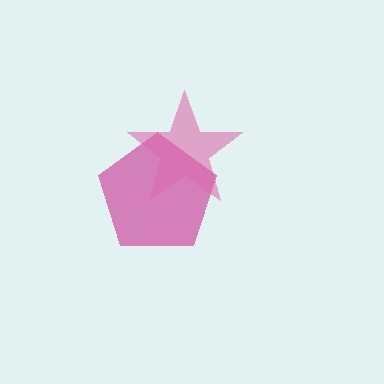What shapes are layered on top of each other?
The layered shapes are: a magenta pentagon, a pink star.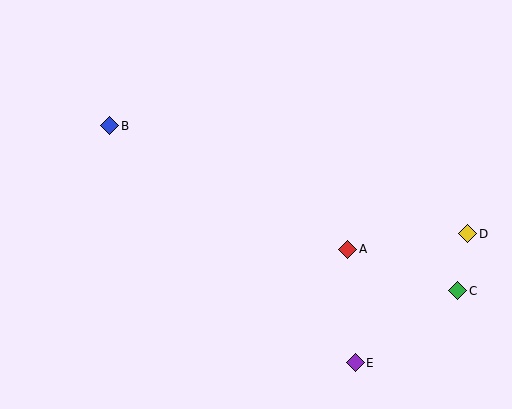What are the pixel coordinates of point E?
Point E is at (355, 363).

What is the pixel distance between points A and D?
The distance between A and D is 121 pixels.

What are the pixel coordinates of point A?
Point A is at (348, 249).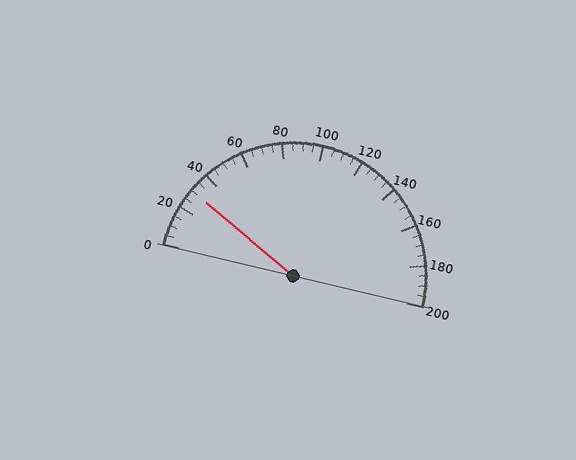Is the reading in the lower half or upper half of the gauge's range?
The reading is in the lower half of the range (0 to 200).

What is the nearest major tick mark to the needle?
The nearest major tick mark is 40.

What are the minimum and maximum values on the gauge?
The gauge ranges from 0 to 200.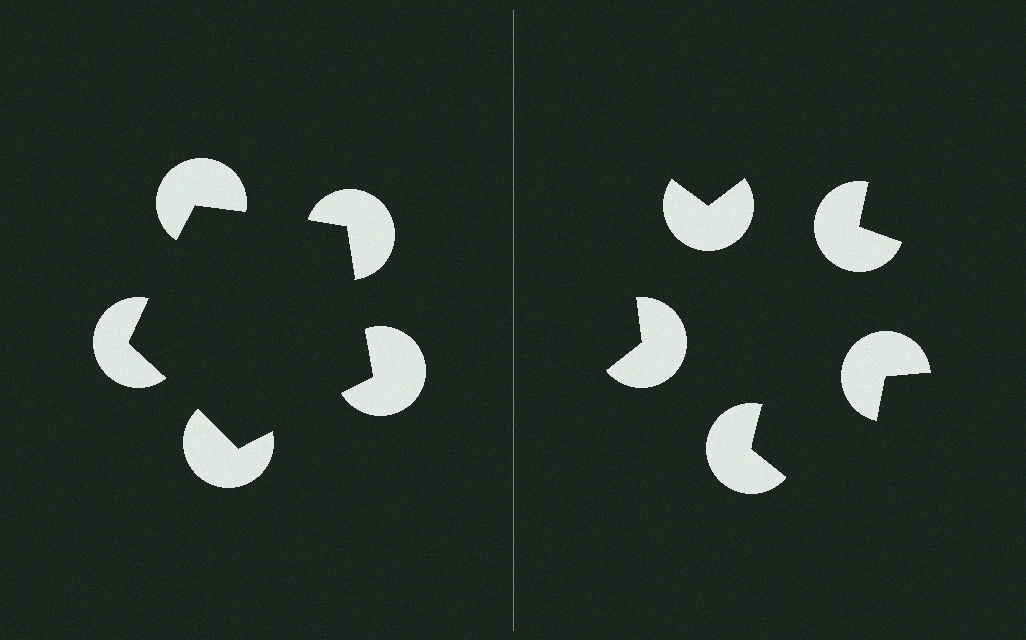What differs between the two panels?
The pac-man discs are positioned identically on both sides; only the wedge orientations differ. On the left they align to a pentagon; on the right they are misaligned.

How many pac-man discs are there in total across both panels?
10 — 5 on each side.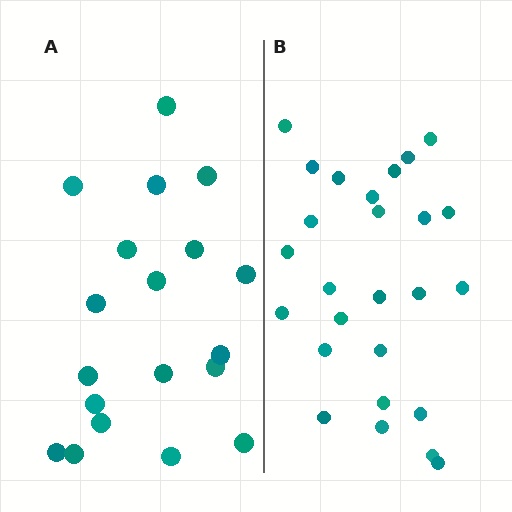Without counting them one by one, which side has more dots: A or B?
Region B (the right region) has more dots.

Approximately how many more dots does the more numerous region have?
Region B has roughly 8 or so more dots than region A.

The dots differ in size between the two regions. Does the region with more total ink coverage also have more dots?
No. Region A has more total ink coverage because its dots are larger, but region B actually contains more individual dots. Total area can be misleading — the number of items is what matters here.